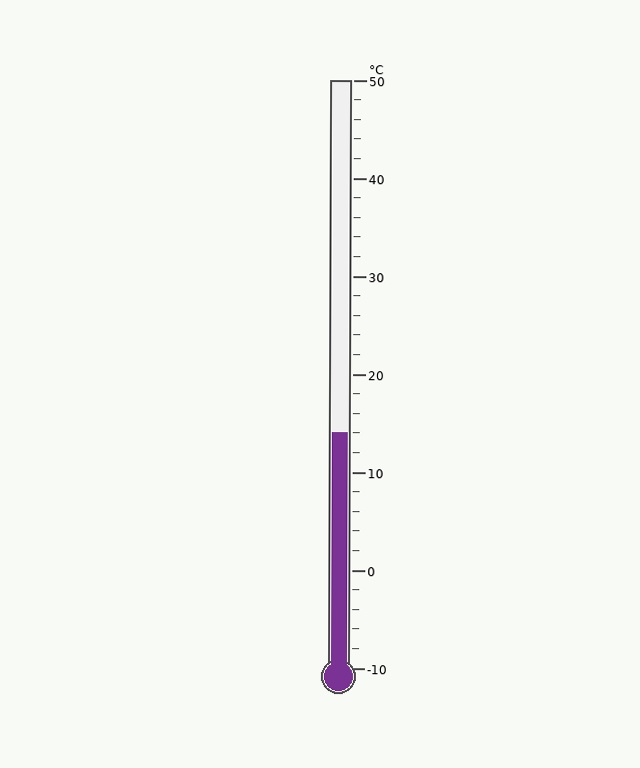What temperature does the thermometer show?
The thermometer shows approximately 14°C.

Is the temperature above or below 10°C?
The temperature is above 10°C.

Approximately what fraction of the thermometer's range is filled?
The thermometer is filled to approximately 40% of its range.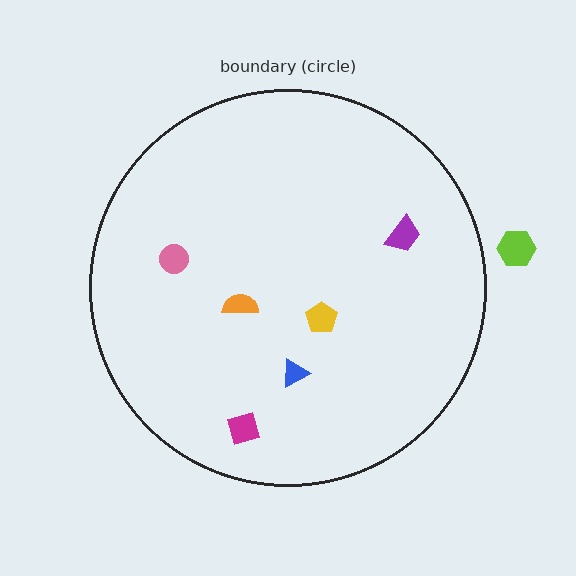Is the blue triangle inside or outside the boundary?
Inside.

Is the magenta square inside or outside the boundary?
Inside.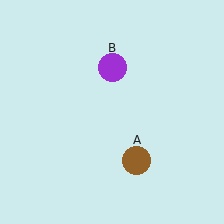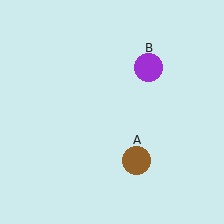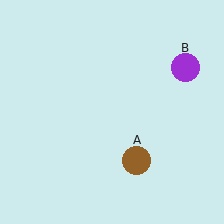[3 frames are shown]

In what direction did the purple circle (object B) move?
The purple circle (object B) moved right.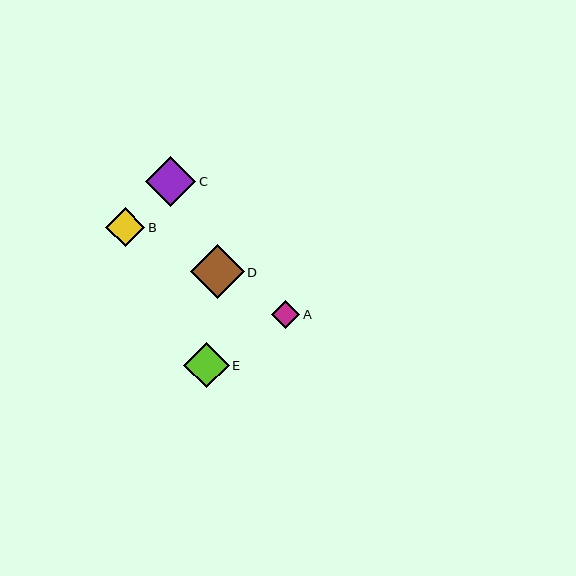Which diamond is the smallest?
Diamond A is the smallest with a size of approximately 28 pixels.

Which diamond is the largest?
Diamond D is the largest with a size of approximately 54 pixels.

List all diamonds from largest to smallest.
From largest to smallest: D, C, E, B, A.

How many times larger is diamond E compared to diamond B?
Diamond E is approximately 1.2 times the size of diamond B.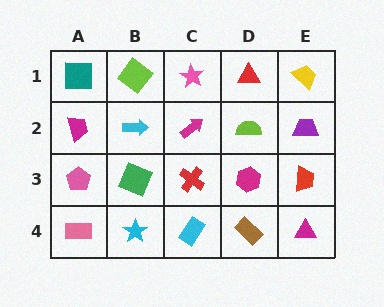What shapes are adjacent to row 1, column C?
A magenta arrow (row 2, column C), a lime diamond (row 1, column B), a red triangle (row 1, column D).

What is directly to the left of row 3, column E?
A magenta hexagon.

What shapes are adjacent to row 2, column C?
A pink star (row 1, column C), a red cross (row 3, column C), a cyan arrow (row 2, column B), a lime semicircle (row 2, column D).